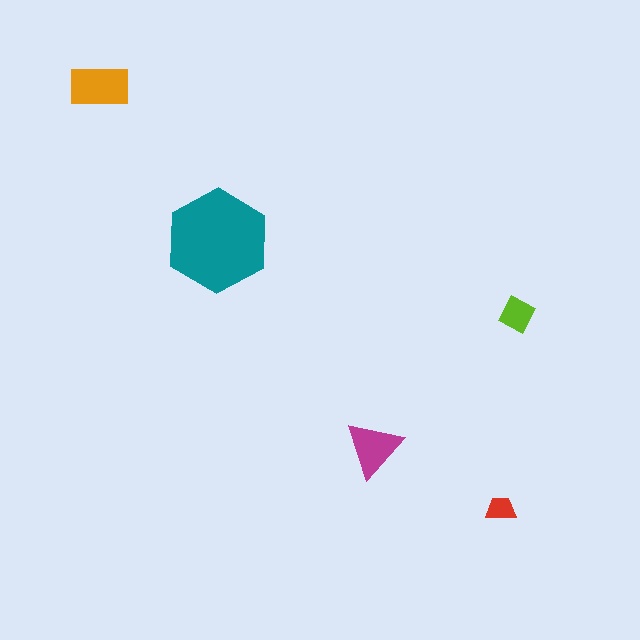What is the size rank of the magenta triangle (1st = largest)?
3rd.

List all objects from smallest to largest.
The red trapezoid, the lime square, the magenta triangle, the orange rectangle, the teal hexagon.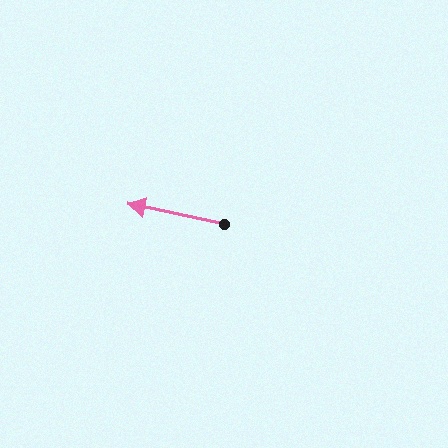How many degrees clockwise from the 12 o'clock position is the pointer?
Approximately 282 degrees.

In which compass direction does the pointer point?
West.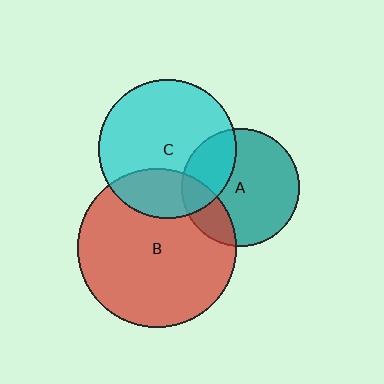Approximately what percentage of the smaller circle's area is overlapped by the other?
Approximately 30%.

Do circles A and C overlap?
Yes.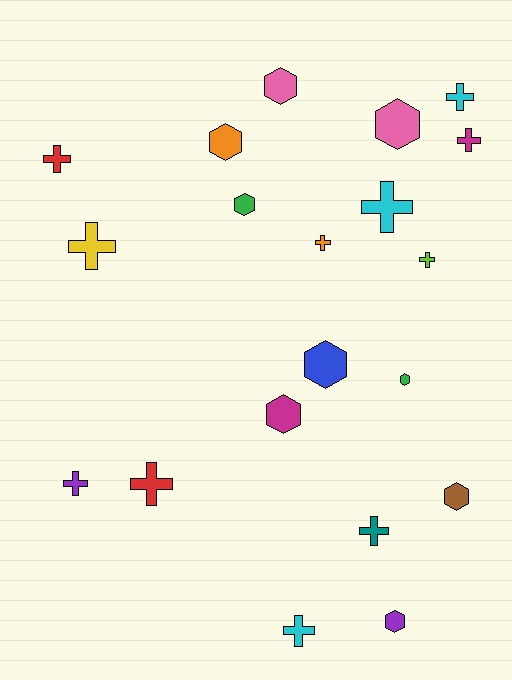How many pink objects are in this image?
There are 2 pink objects.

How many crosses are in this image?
There are 11 crosses.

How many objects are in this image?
There are 20 objects.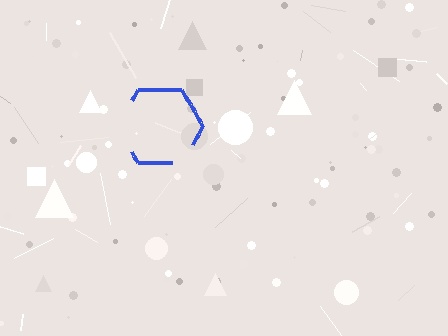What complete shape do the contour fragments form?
The contour fragments form a hexagon.